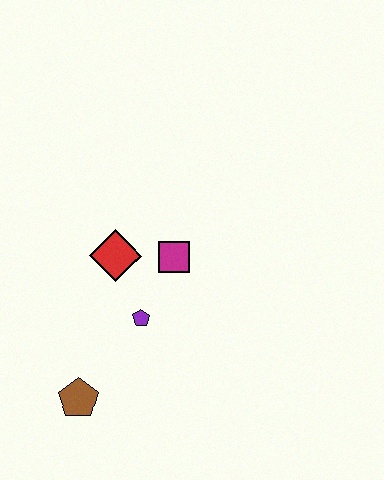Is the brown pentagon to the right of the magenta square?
No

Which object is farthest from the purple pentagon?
The brown pentagon is farthest from the purple pentagon.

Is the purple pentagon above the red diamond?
No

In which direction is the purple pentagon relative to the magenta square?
The purple pentagon is below the magenta square.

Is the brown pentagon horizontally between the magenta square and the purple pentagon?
No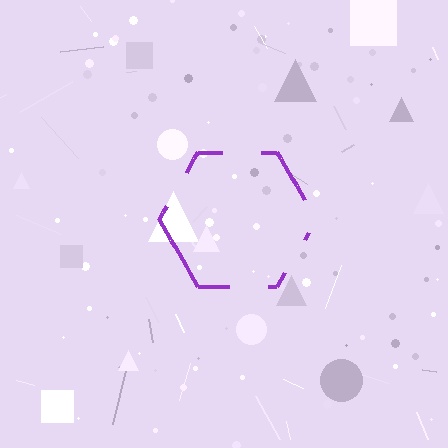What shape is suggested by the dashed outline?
The dashed outline suggests a hexagon.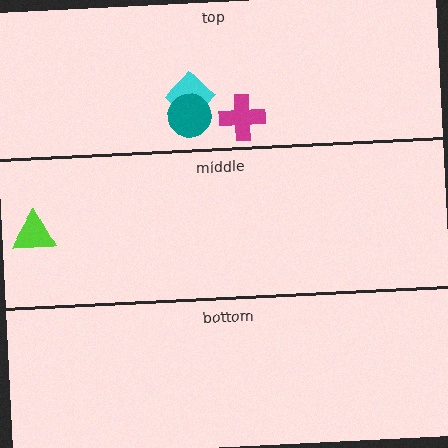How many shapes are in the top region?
3.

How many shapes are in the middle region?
1.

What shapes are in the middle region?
The lime triangle.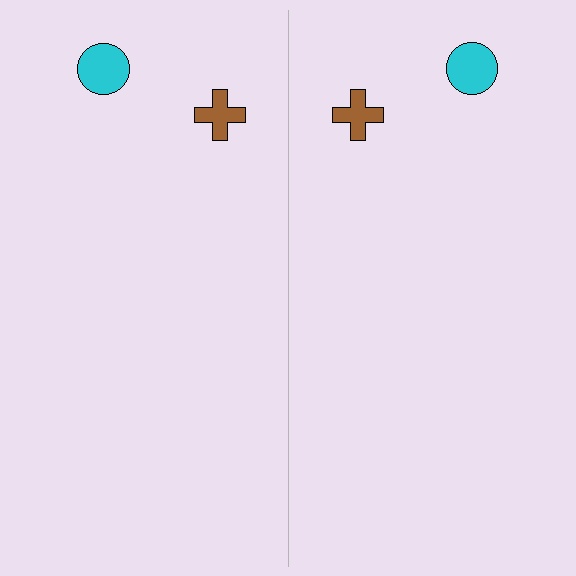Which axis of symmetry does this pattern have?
The pattern has a vertical axis of symmetry running through the center of the image.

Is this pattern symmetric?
Yes, this pattern has bilateral (reflection) symmetry.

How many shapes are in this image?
There are 4 shapes in this image.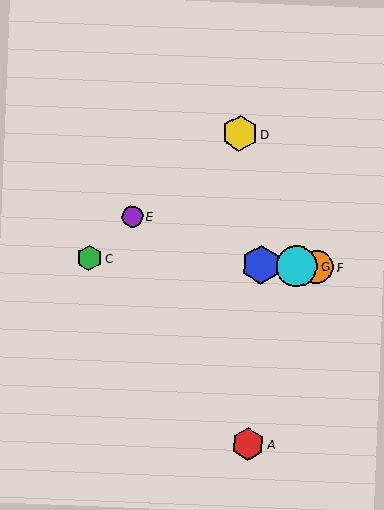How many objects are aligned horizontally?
4 objects (B, C, F, G) are aligned horizontally.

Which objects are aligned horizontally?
Objects B, C, F, G are aligned horizontally.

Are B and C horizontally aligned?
Yes, both are at y≈265.